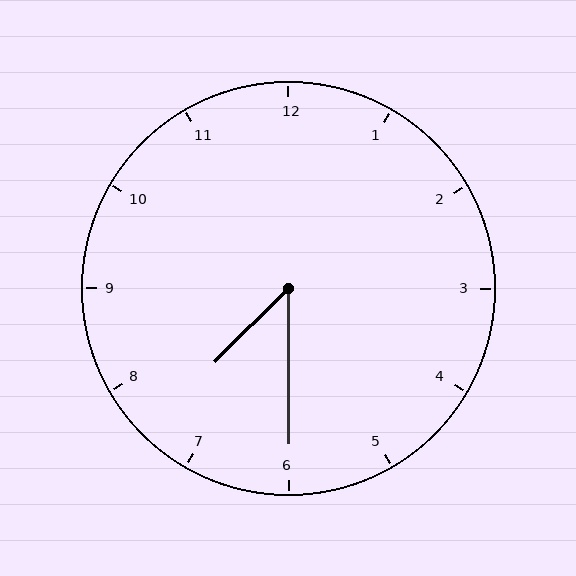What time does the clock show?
7:30.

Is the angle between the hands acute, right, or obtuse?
It is acute.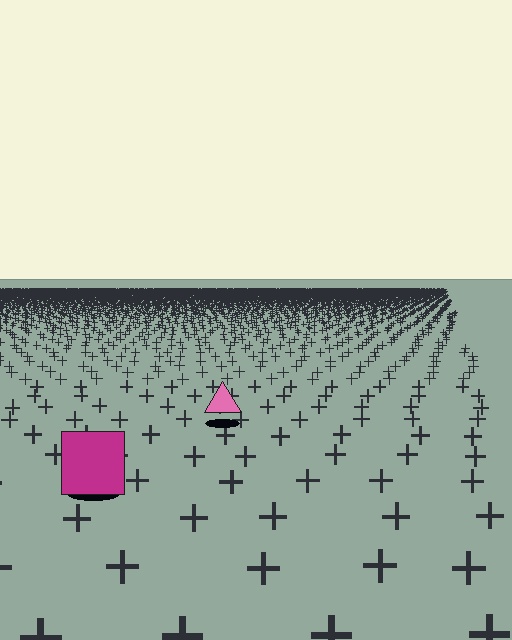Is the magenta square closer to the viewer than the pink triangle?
Yes. The magenta square is closer — you can tell from the texture gradient: the ground texture is coarser near it.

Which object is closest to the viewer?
The magenta square is closest. The texture marks near it are larger and more spread out.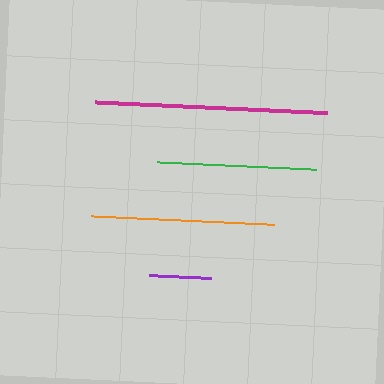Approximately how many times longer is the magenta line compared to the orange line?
The magenta line is approximately 1.3 times the length of the orange line.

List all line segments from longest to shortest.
From longest to shortest: magenta, orange, green, purple.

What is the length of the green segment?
The green segment is approximately 158 pixels long.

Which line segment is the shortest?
The purple line is the shortest at approximately 62 pixels.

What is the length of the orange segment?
The orange segment is approximately 183 pixels long.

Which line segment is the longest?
The magenta line is the longest at approximately 232 pixels.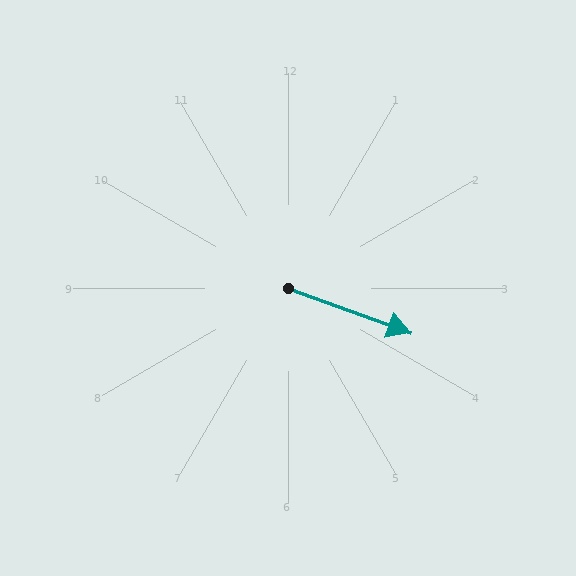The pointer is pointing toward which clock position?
Roughly 4 o'clock.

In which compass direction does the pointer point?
East.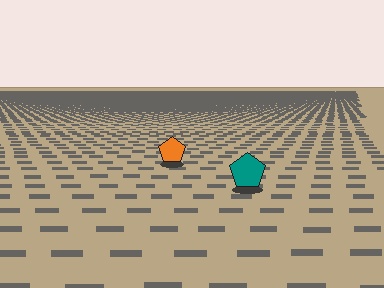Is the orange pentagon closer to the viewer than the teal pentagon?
No. The teal pentagon is closer — you can tell from the texture gradient: the ground texture is coarser near it.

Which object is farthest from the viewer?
The orange pentagon is farthest from the viewer. It appears smaller and the ground texture around it is denser.